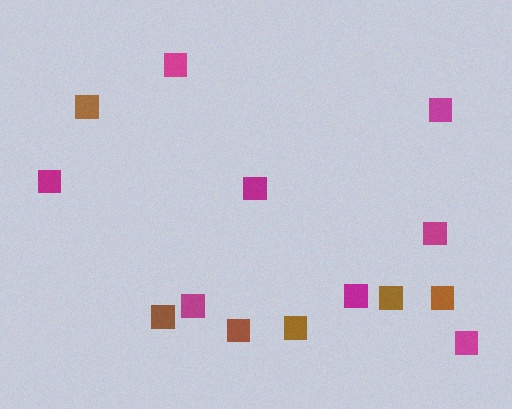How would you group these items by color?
There are 2 groups: one group of magenta squares (8) and one group of brown squares (6).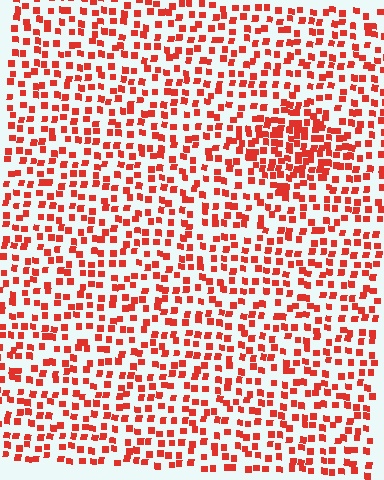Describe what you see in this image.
The image contains small red elements arranged at two different densities. A diamond-shaped region is visible where the elements are more densely packed than the surrounding area.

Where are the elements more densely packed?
The elements are more densely packed inside the diamond boundary.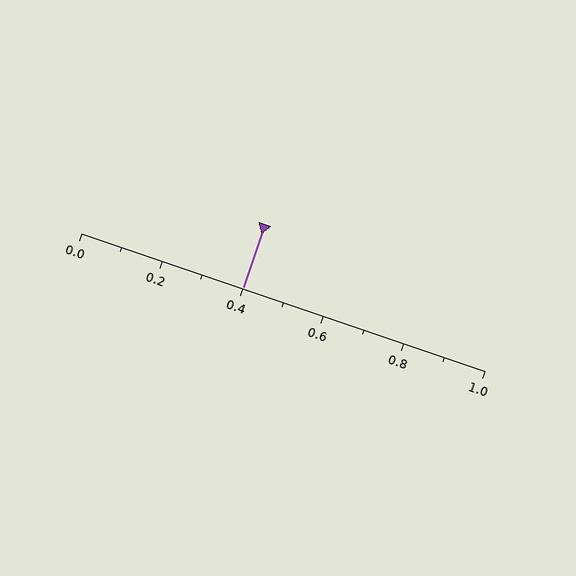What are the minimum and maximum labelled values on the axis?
The axis runs from 0.0 to 1.0.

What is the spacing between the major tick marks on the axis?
The major ticks are spaced 0.2 apart.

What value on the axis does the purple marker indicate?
The marker indicates approximately 0.4.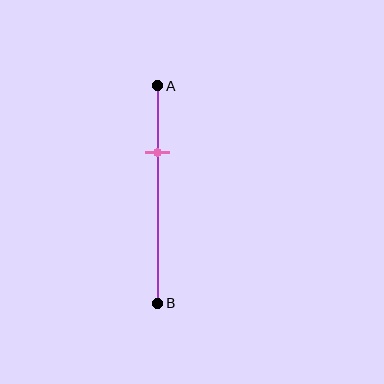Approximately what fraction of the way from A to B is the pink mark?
The pink mark is approximately 30% of the way from A to B.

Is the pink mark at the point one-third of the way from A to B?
Yes, the mark is approximately at the one-third point.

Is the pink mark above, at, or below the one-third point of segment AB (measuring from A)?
The pink mark is approximately at the one-third point of segment AB.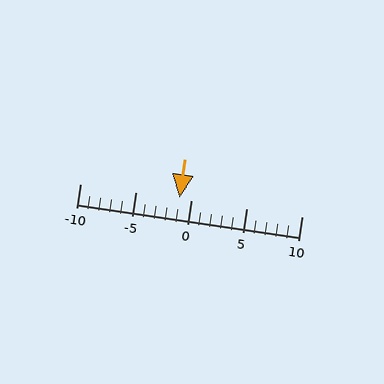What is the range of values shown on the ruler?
The ruler shows values from -10 to 10.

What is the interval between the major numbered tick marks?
The major tick marks are spaced 5 units apart.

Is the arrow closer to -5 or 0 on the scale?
The arrow is closer to 0.